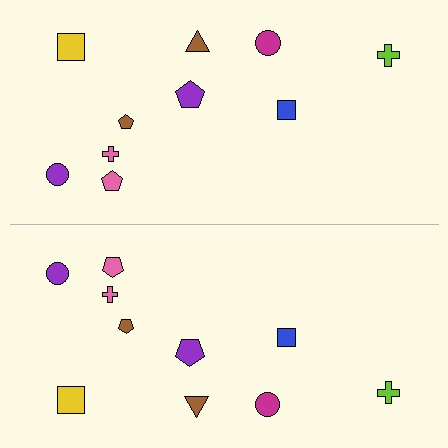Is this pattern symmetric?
Yes, this pattern has bilateral (reflection) symmetry.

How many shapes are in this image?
There are 20 shapes in this image.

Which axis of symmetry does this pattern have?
The pattern has a horizontal axis of symmetry running through the center of the image.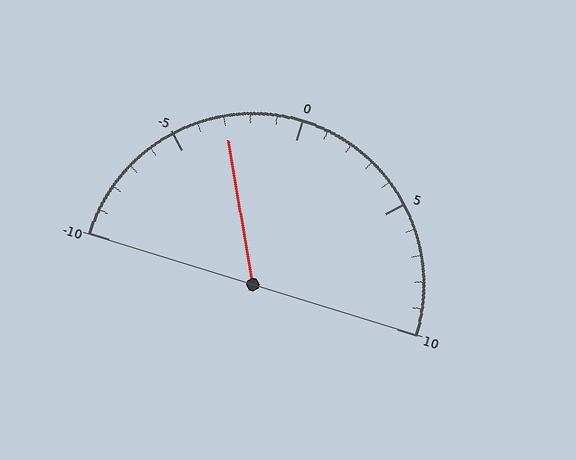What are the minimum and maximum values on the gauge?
The gauge ranges from -10 to 10.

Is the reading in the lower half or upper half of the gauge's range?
The reading is in the lower half of the range (-10 to 10).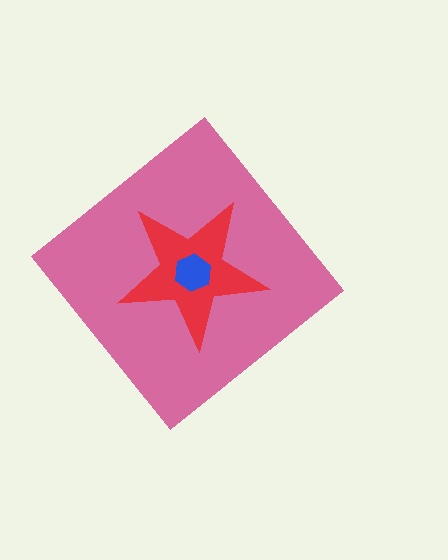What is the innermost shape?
The blue hexagon.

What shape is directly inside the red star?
The blue hexagon.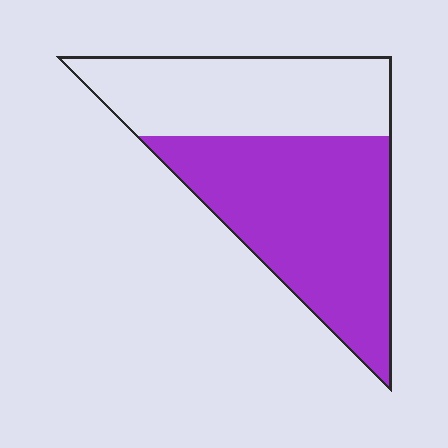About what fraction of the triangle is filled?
About three fifths (3/5).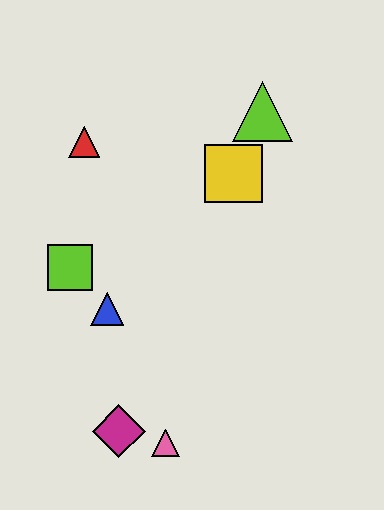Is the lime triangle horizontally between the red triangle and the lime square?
No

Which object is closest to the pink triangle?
The magenta diamond is closest to the pink triangle.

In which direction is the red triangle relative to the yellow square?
The red triangle is to the left of the yellow square.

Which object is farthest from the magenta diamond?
The lime triangle is farthest from the magenta diamond.